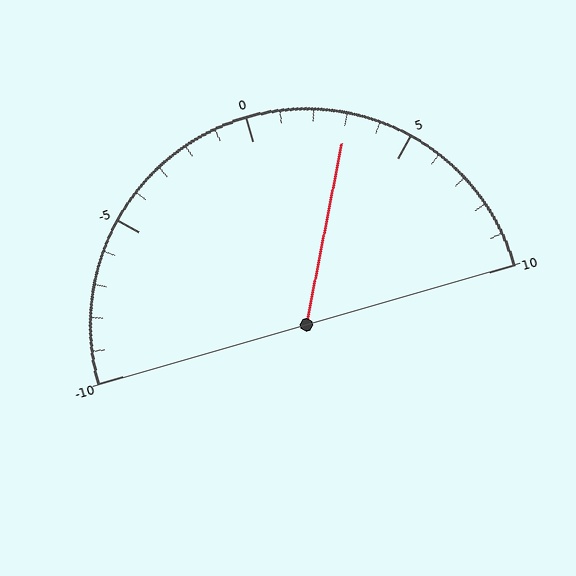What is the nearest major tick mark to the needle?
The nearest major tick mark is 5.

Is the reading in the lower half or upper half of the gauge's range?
The reading is in the upper half of the range (-10 to 10).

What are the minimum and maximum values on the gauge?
The gauge ranges from -10 to 10.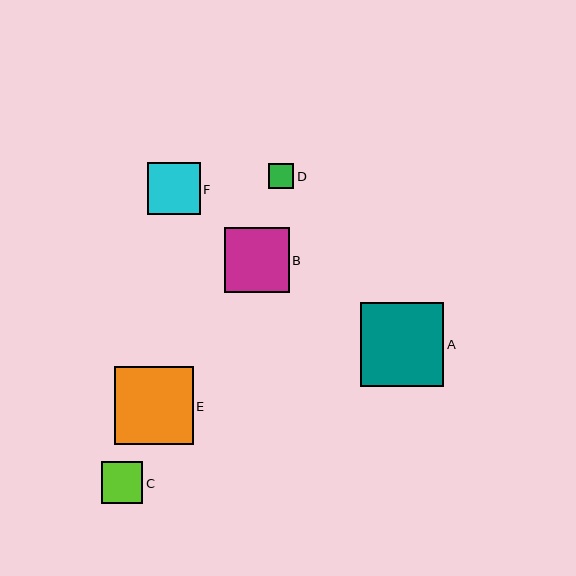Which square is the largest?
Square A is the largest with a size of approximately 83 pixels.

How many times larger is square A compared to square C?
Square A is approximately 2.0 times the size of square C.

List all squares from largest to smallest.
From largest to smallest: A, E, B, F, C, D.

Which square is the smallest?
Square D is the smallest with a size of approximately 26 pixels.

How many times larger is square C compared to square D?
Square C is approximately 1.6 times the size of square D.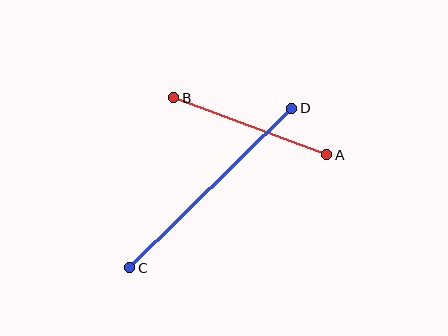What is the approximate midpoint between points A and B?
The midpoint is at approximately (250, 126) pixels.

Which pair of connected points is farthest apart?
Points C and D are farthest apart.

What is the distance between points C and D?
The distance is approximately 227 pixels.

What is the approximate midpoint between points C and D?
The midpoint is at approximately (211, 188) pixels.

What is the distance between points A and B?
The distance is approximately 163 pixels.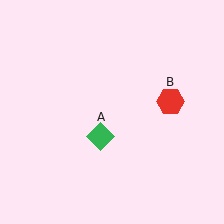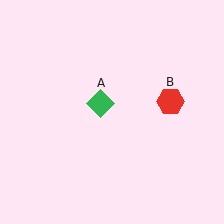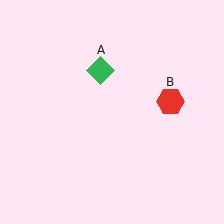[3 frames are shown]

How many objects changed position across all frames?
1 object changed position: green diamond (object A).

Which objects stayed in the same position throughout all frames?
Red hexagon (object B) remained stationary.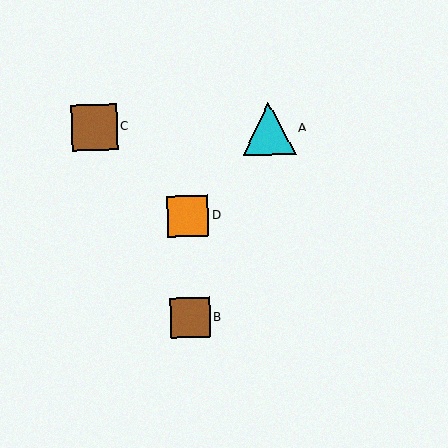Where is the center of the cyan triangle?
The center of the cyan triangle is at (269, 129).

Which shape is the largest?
The cyan triangle (labeled A) is the largest.